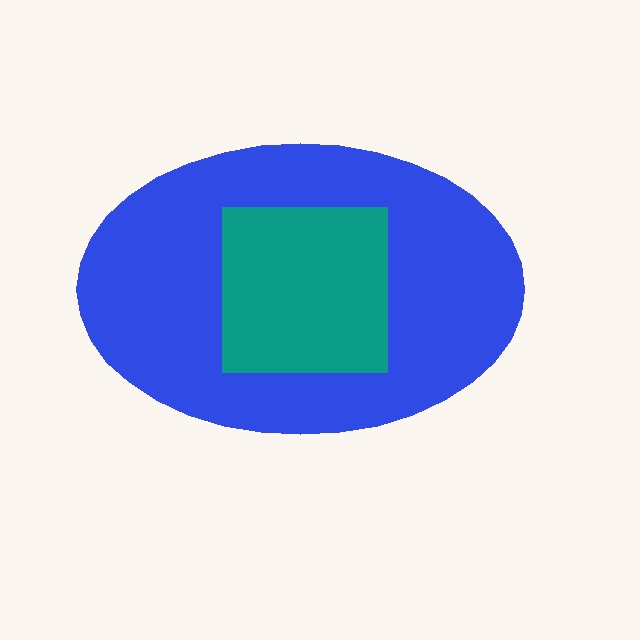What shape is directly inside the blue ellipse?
The teal square.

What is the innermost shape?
The teal square.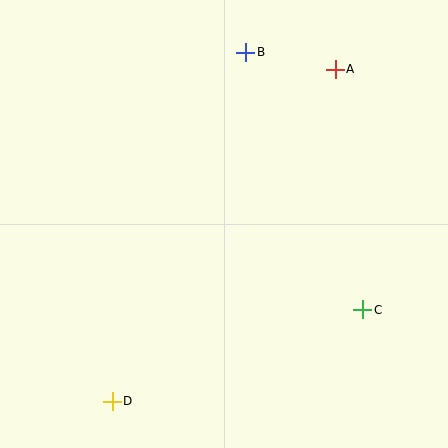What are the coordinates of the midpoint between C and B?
The midpoint between C and B is at (304, 181).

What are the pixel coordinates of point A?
Point A is at (335, 69).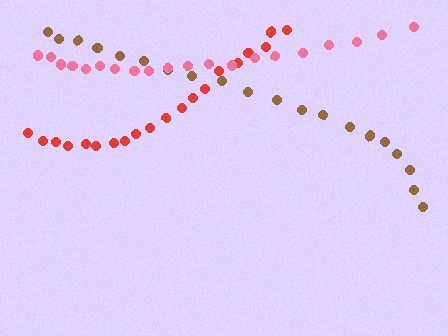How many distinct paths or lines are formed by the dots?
There are 3 distinct paths.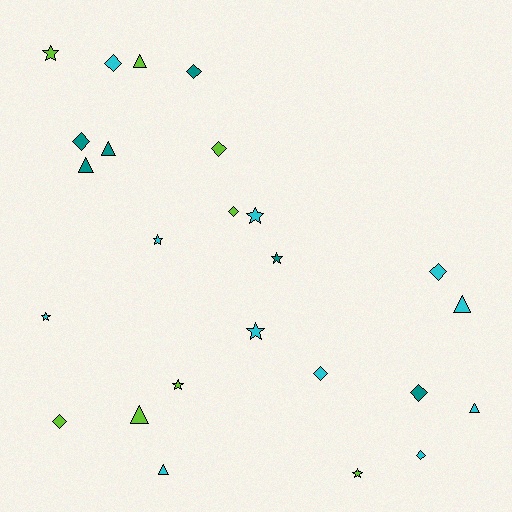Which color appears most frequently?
Cyan, with 11 objects.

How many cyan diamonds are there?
There are 4 cyan diamonds.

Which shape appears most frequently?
Diamond, with 10 objects.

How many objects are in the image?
There are 25 objects.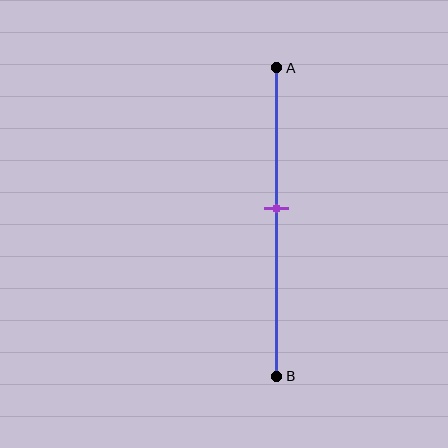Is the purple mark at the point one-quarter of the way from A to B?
No, the mark is at about 45% from A, not at the 25% one-quarter point.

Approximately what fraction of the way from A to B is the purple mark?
The purple mark is approximately 45% of the way from A to B.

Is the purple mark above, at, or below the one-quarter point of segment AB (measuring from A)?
The purple mark is below the one-quarter point of segment AB.